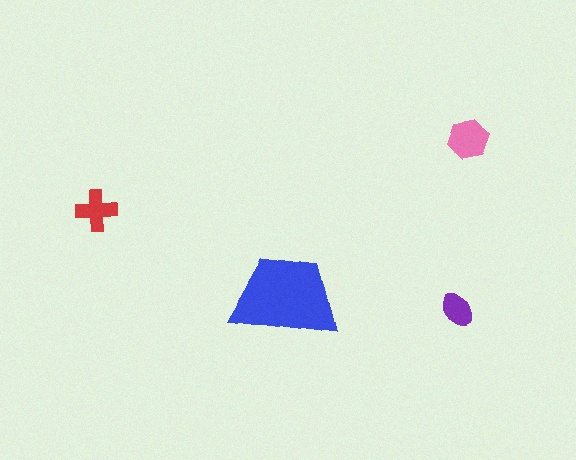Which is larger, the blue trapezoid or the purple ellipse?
The blue trapezoid.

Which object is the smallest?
The purple ellipse.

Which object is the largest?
The blue trapezoid.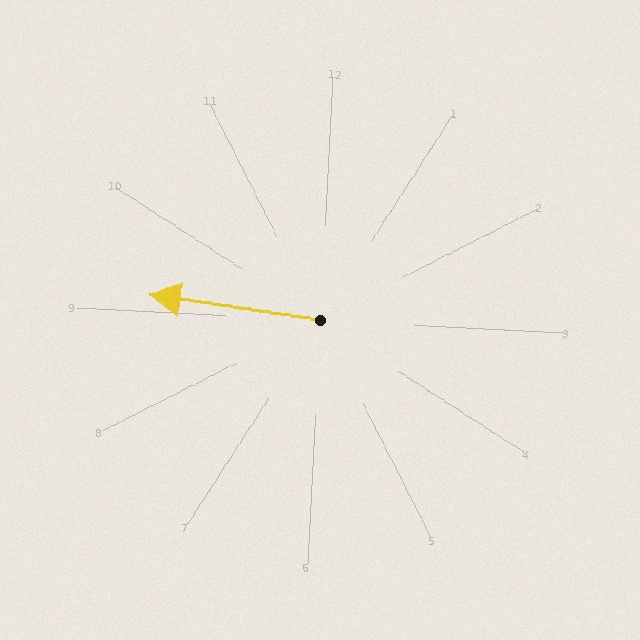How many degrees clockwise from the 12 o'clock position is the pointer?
Approximately 275 degrees.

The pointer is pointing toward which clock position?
Roughly 9 o'clock.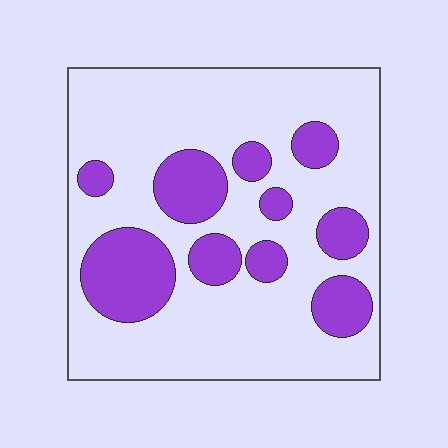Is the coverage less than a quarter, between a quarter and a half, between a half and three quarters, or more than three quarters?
Between a quarter and a half.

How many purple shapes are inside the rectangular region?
10.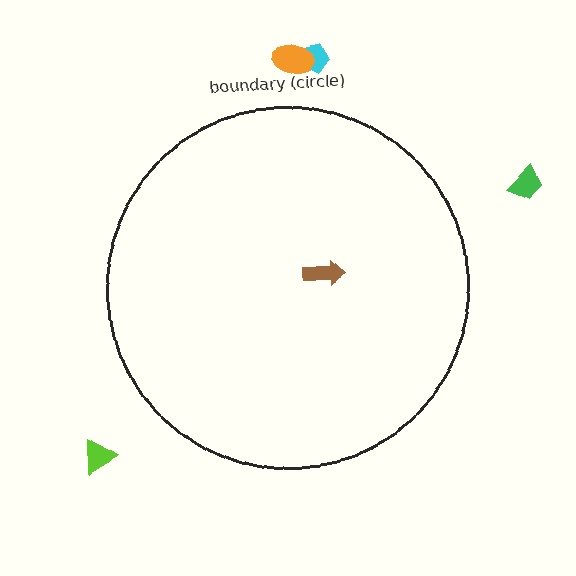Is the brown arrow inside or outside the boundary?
Inside.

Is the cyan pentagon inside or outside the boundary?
Outside.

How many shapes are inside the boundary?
1 inside, 4 outside.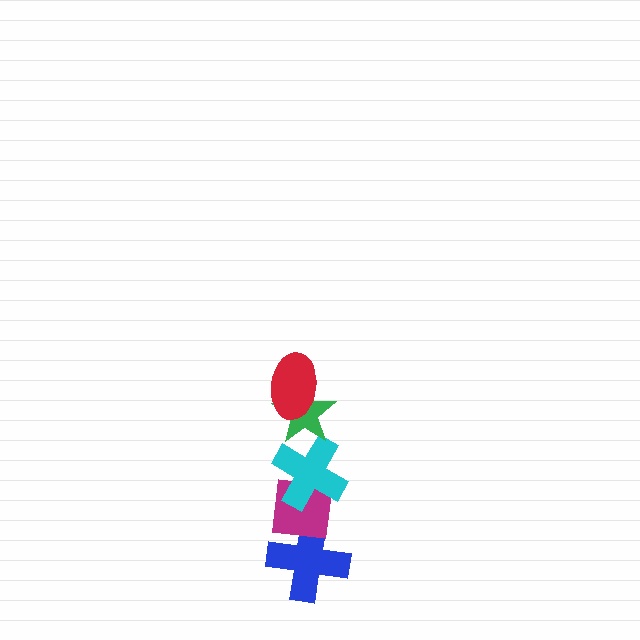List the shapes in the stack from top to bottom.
From top to bottom: the red ellipse, the green star, the cyan cross, the magenta square, the blue cross.